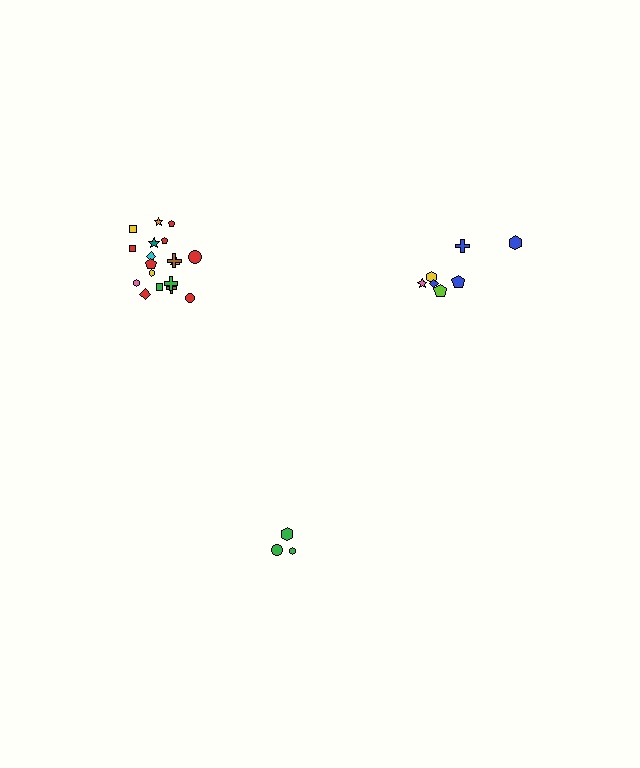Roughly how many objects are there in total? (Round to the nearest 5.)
Roughly 30 objects in total.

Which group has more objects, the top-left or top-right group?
The top-left group.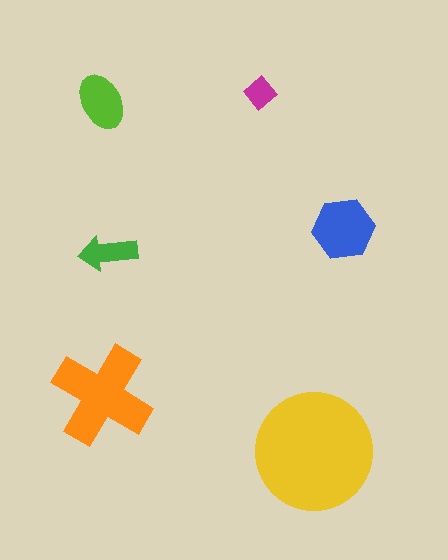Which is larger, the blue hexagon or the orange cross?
The orange cross.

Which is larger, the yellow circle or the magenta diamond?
The yellow circle.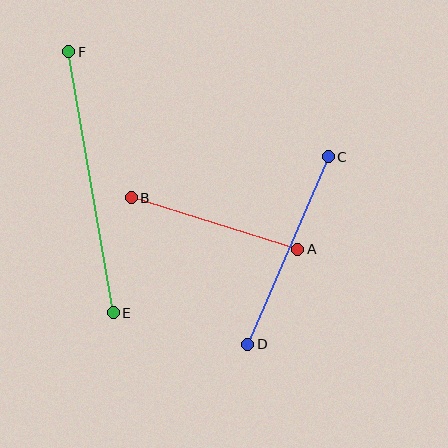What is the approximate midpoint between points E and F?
The midpoint is at approximately (91, 182) pixels.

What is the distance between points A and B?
The distance is approximately 174 pixels.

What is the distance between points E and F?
The distance is approximately 265 pixels.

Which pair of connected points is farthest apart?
Points E and F are farthest apart.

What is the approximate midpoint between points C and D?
The midpoint is at approximately (288, 251) pixels.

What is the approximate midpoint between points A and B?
The midpoint is at approximately (214, 223) pixels.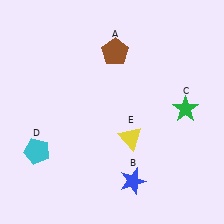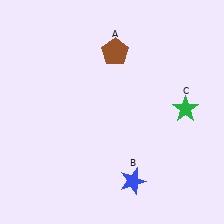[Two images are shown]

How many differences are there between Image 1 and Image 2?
There are 2 differences between the two images.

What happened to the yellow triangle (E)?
The yellow triangle (E) was removed in Image 2. It was in the bottom-right area of Image 1.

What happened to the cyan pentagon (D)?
The cyan pentagon (D) was removed in Image 2. It was in the bottom-left area of Image 1.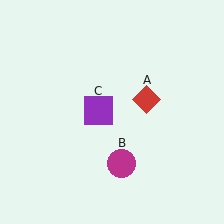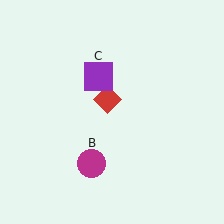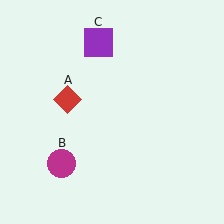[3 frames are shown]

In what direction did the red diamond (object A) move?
The red diamond (object A) moved left.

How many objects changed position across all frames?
3 objects changed position: red diamond (object A), magenta circle (object B), purple square (object C).